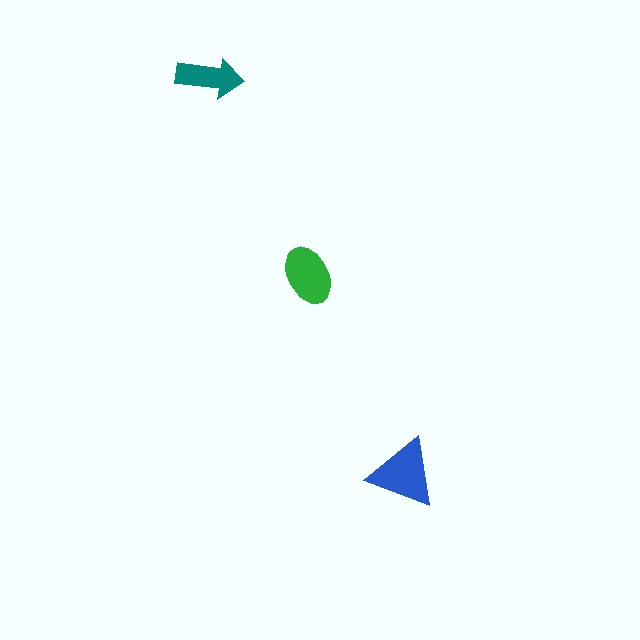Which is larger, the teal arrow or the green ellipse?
The green ellipse.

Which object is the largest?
The blue triangle.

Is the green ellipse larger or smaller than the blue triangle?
Smaller.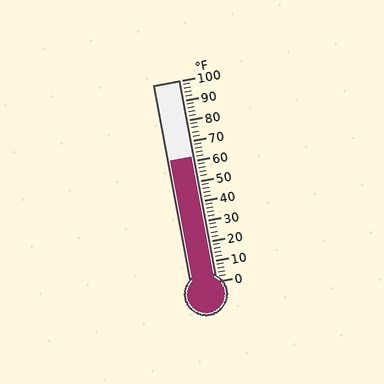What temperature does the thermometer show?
The thermometer shows approximately 62°F.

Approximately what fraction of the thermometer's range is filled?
The thermometer is filled to approximately 60% of its range.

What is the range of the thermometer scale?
The thermometer scale ranges from 0°F to 100°F.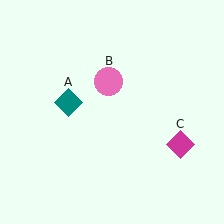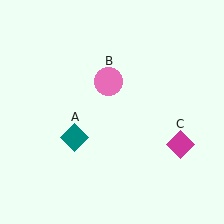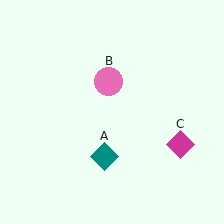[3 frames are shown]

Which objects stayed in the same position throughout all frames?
Pink circle (object B) and magenta diamond (object C) remained stationary.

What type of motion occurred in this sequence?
The teal diamond (object A) rotated counterclockwise around the center of the scene.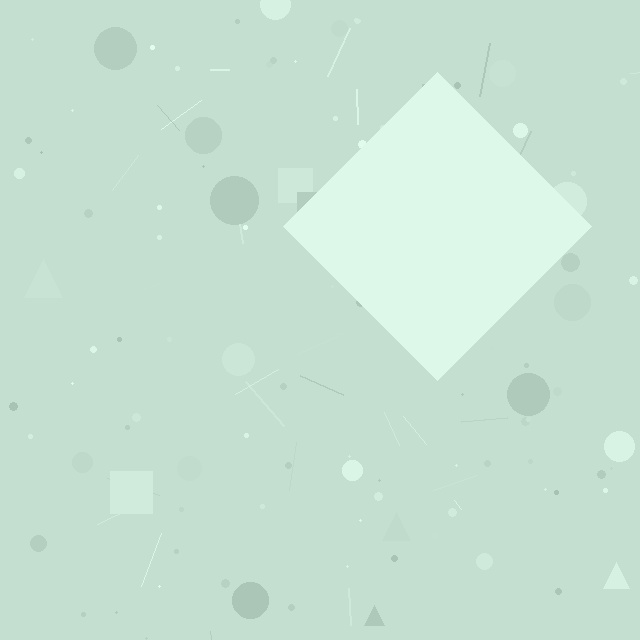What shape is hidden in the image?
A diamond is hidden in the image.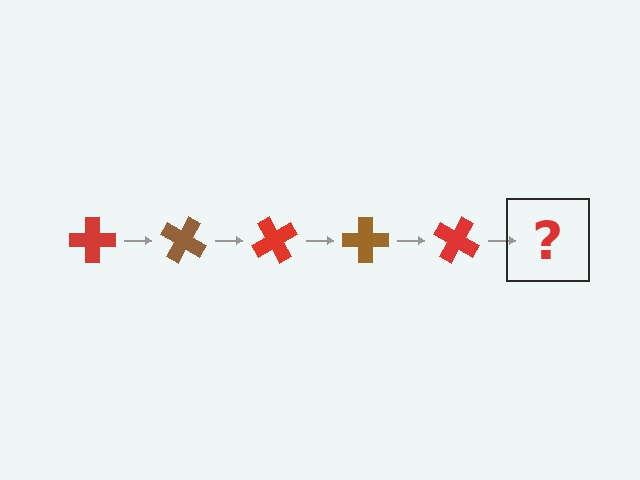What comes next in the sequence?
The next element should be a brown cross, rotated 150 degrees from the start.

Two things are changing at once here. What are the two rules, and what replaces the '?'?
The two rules are that it rotates 30 degrees each step and the color cycles through red and brown. The '?' should be a brown cross, rotated 150 degrees from the start.